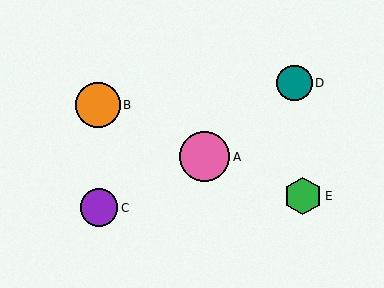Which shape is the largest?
The pink circle (labeled A) is the largest.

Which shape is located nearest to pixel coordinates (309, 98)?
The teal circle (labeled D) at (295, 83) is nearest to that location.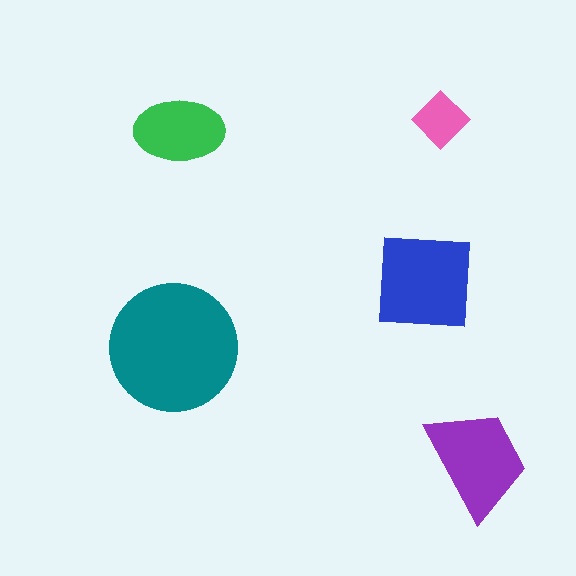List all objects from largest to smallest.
The teal circle, the blue square, the purple trapezoid, the green ellipse, the pink diamond.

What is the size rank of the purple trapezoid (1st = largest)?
3rd.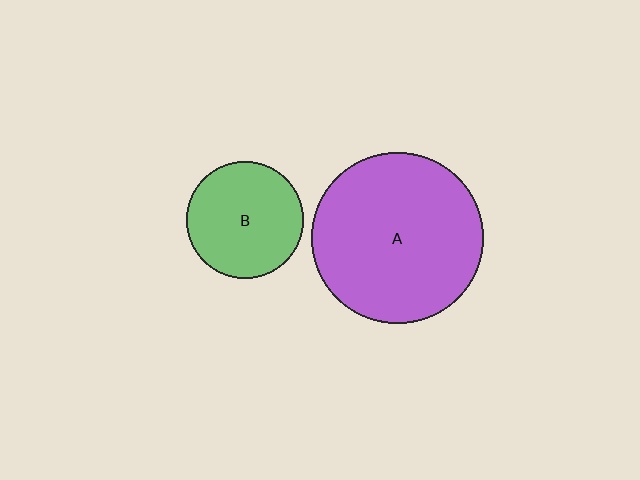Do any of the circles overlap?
No, none of the circles overlap.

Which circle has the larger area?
Circle A (purple).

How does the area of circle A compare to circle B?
Approximately 2.1 times.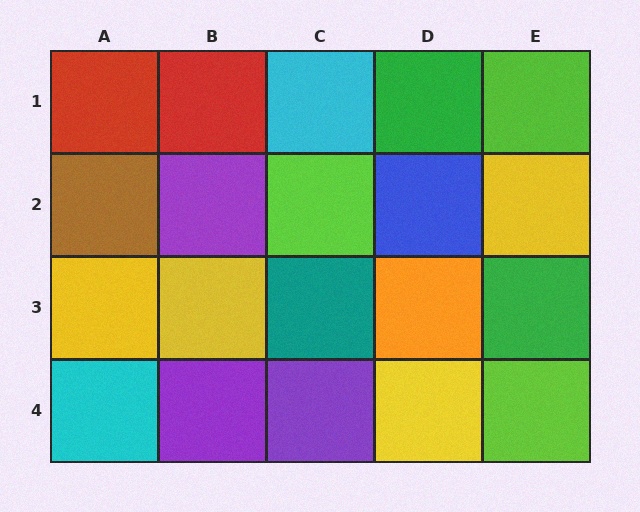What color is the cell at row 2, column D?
Blue.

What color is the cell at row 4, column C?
Purple.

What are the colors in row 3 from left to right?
Yellow, yellow, teal, orange, green.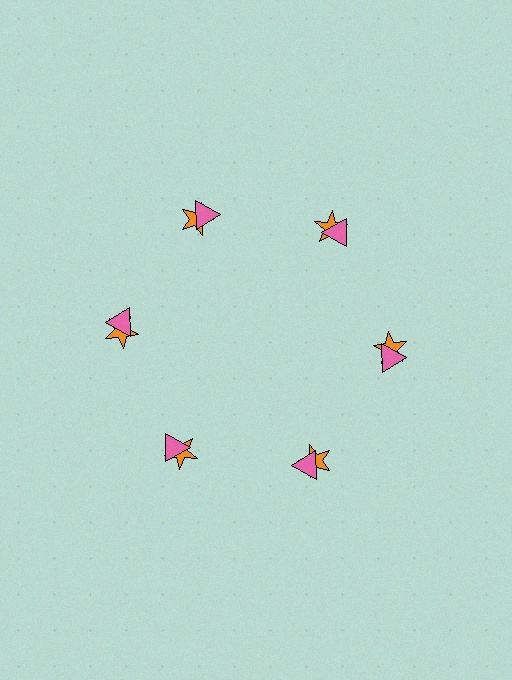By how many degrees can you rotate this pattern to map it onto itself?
The pattern maps onto itself every 60 degrees of rotation.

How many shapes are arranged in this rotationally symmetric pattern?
There are 12 shapes, arranged in 6 groups of 2.